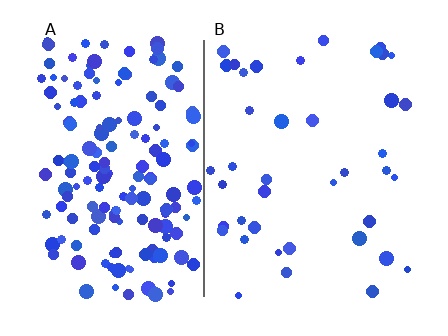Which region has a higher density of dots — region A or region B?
A (the left).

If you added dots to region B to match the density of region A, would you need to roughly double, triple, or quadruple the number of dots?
Approximately quadruple.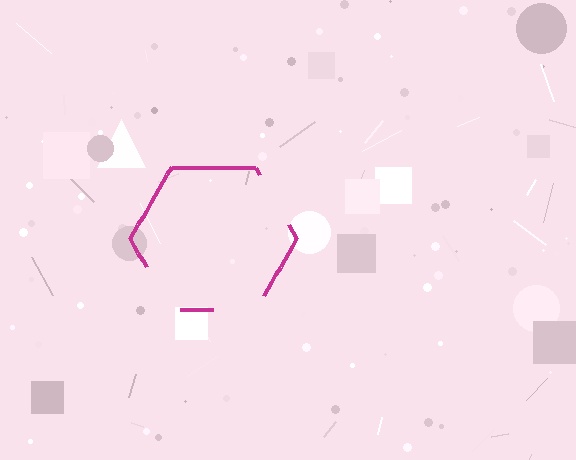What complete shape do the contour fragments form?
The contour fragments form a hexagon.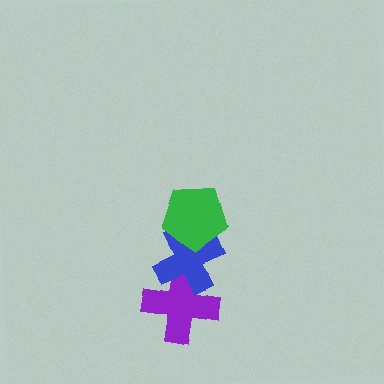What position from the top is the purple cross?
The purple cross is 3rd from the top.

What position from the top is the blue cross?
The blue cross is 2nd from the top.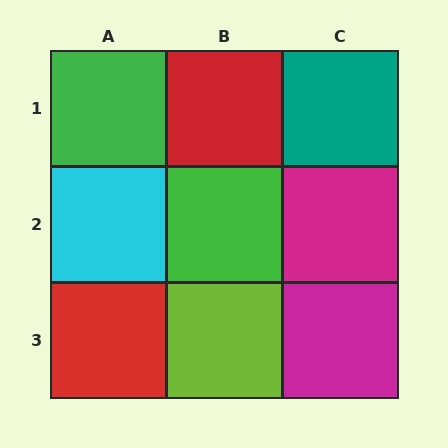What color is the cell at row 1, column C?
Teal.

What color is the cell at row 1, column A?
Green.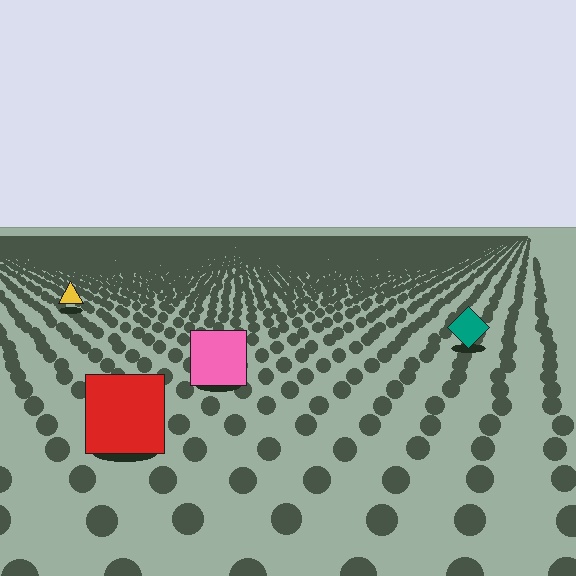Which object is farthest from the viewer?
The yellow triangle is farthest from the viewer. It appears smaller and the ground texture around it is denser.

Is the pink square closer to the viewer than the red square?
No. The red square is closer — you can tell from the texture gradient: the ground texture is coarser near it.